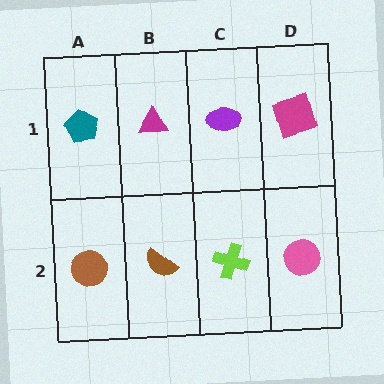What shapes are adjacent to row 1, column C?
A lime cross (row 2, column C), a magenta triangle (row 1, column B), a magenta square (row 1, column D).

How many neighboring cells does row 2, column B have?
3.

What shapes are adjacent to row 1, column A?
A brown circle (row 2, column A), a magenta triangle (row 1, column B).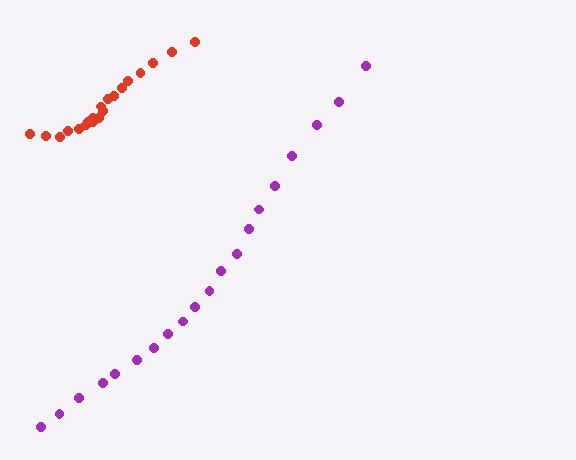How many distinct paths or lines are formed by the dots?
There are 2 distinct paths.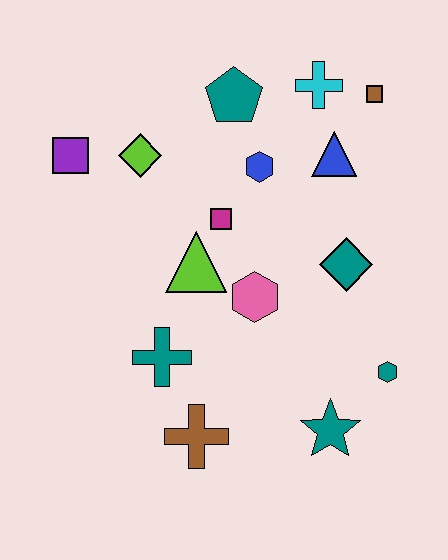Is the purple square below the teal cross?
No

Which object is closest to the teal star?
The teal hexagon is closest to the teal star.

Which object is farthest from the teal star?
The purple square is farthest from the teal star.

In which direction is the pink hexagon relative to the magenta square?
The pink hexagon is below the magenta square.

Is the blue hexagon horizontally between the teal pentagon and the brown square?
Yes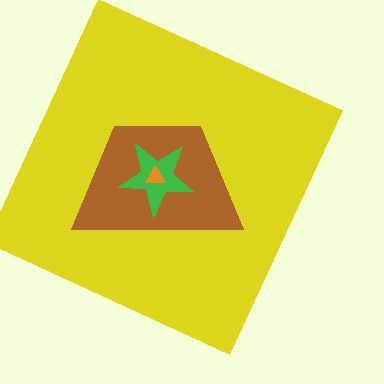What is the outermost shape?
The yellow square.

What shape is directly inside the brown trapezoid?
The green star.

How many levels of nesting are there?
4.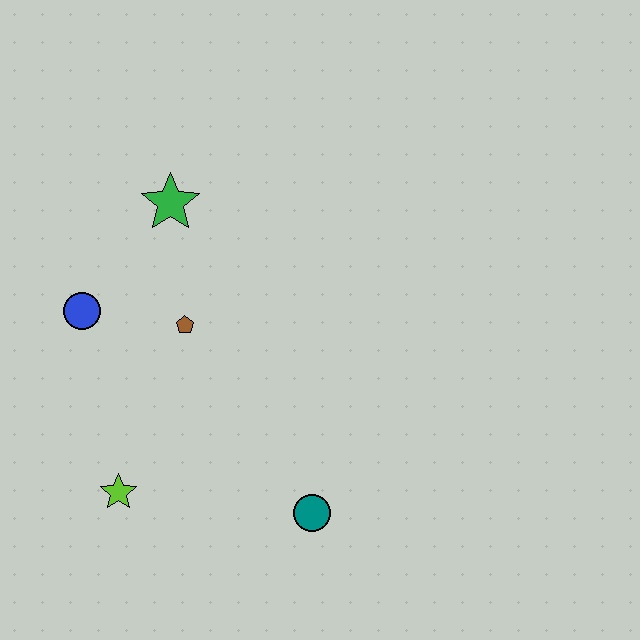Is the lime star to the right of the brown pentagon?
No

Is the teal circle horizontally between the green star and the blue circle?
No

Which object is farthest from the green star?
The teal circle is farthest from the green star.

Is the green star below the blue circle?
No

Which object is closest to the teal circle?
The lime star is closest to the teal circle.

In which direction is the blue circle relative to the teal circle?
The blue circle is to the left of the teal circle.